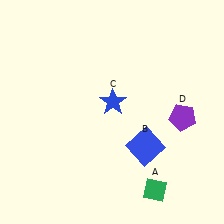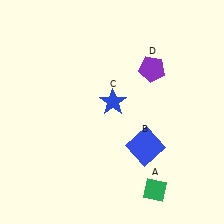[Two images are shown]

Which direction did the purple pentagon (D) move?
The purple pentagon (D) moved up.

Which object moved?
The purple pentagon (D) moved up.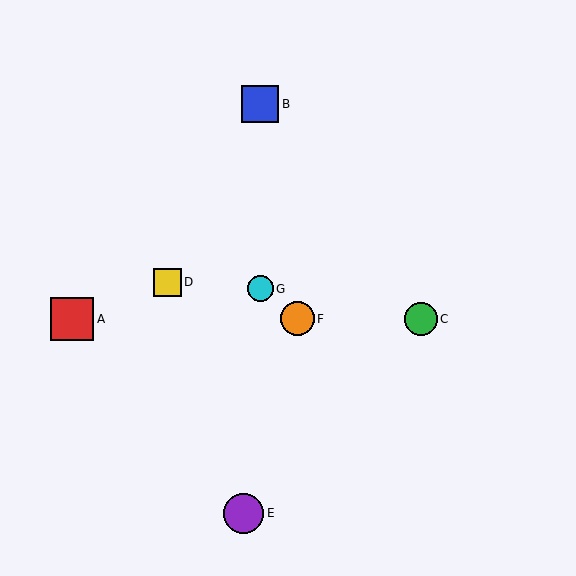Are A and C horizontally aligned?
Yes, both are at y≈319.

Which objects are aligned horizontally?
Objects A, C, F are aligned horizontally.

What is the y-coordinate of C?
Object C is at y≈319.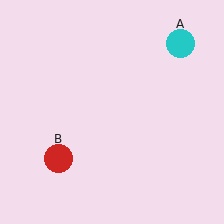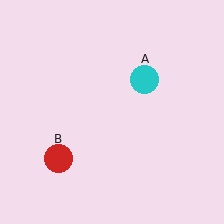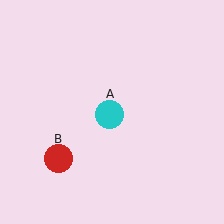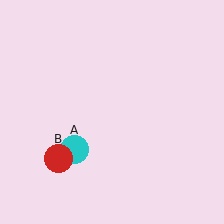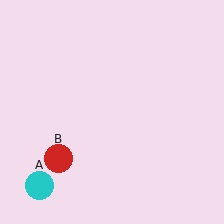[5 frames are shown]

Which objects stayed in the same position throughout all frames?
Red circle (object B) remained stationary.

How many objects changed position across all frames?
1 object changed position: cyan circle (object A).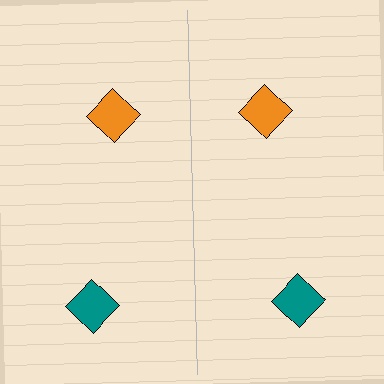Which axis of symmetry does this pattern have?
The pattern has a vertical axis of symmetry running through the center of the image.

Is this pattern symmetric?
Yes, this pattern has bilateral (reflection) symmetry.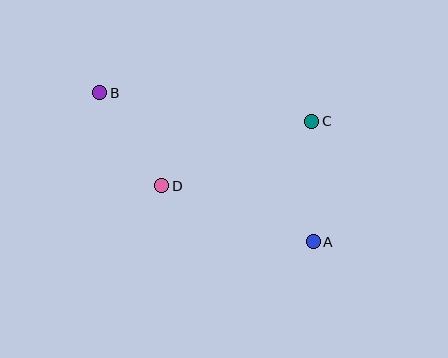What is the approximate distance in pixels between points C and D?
The distance between C and D is approximately 163 pixels.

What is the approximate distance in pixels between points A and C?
The distance between A and C is approximately 121 pixels.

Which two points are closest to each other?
Points B and D are closest to each other.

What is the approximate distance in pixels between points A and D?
The distance between A and D is approximately 162 pixels.